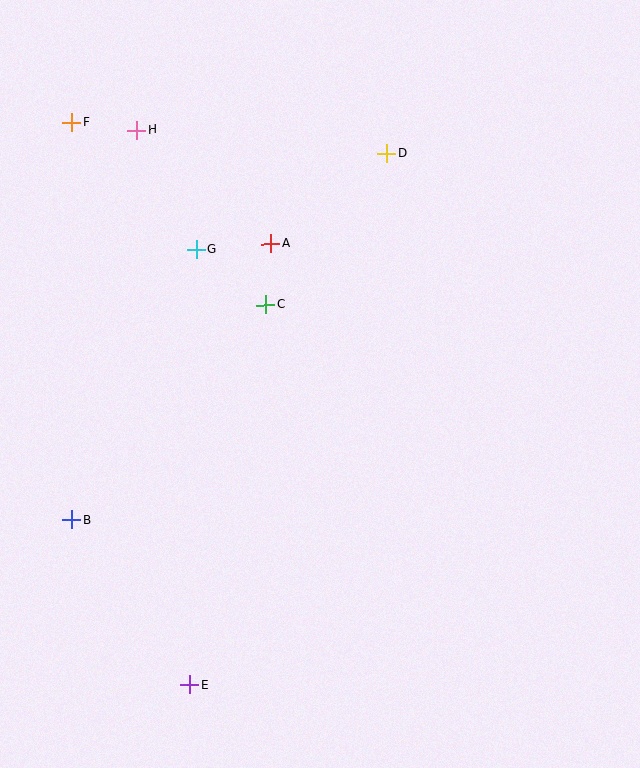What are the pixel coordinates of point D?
Point D is at (386, 154).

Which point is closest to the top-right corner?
Point D is closest to the top-right corner.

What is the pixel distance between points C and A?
The distance between C and A is 61 pixels.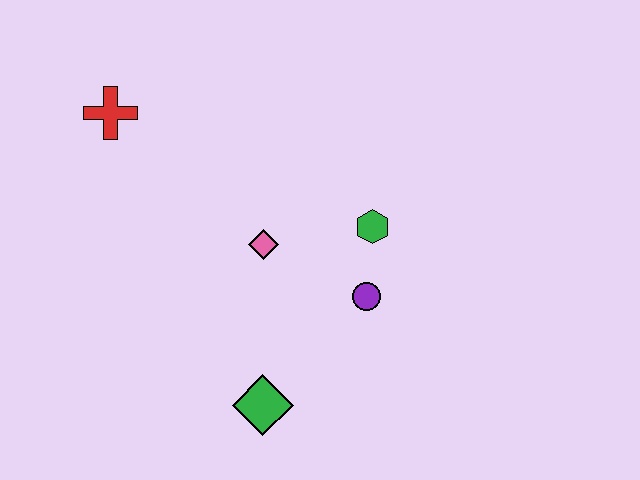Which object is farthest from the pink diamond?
The red cross is farthest from the pink diamond.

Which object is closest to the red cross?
The pink diamond is closest to the red cross.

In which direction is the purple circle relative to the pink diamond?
The purple circle is to the right of the pink diamond.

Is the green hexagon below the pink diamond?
No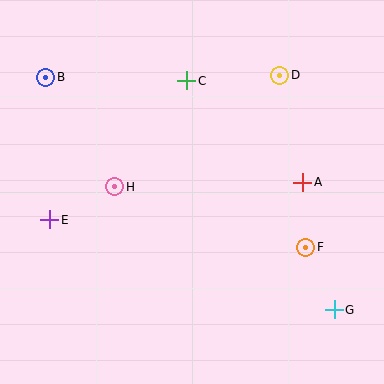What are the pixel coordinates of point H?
Point H is at (115, 187).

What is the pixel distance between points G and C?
The distance between G and C is 273 pixels.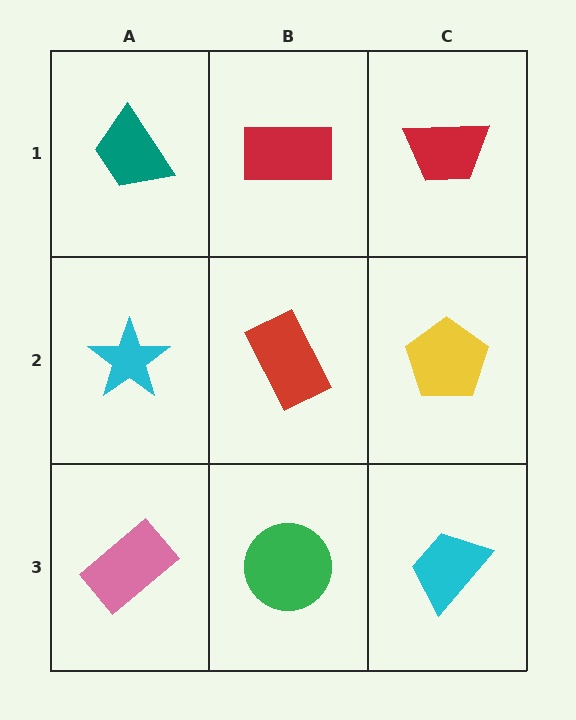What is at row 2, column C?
A yellow pentagon.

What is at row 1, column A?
A teal trapezoid.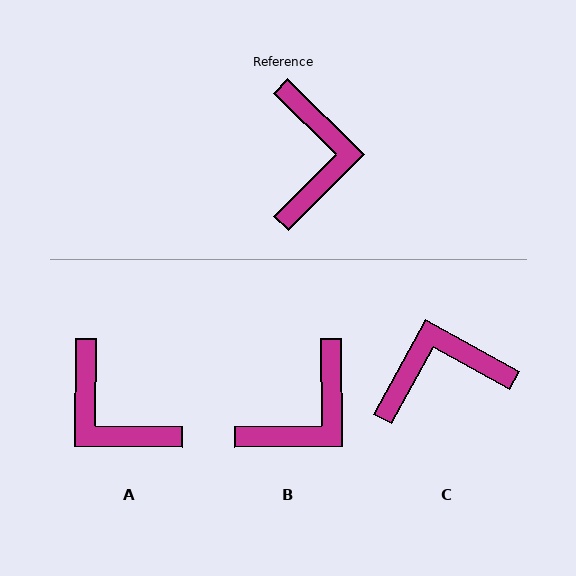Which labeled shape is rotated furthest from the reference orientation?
A, about 136 degrees away.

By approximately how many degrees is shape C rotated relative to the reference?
Approximately 106 degrees counter-clockwise.